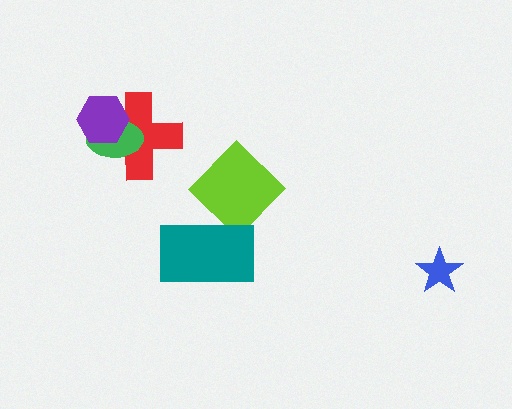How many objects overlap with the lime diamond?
1 object overlaps with the lime diamond.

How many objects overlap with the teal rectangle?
1 object overlaps with the teal rectangle.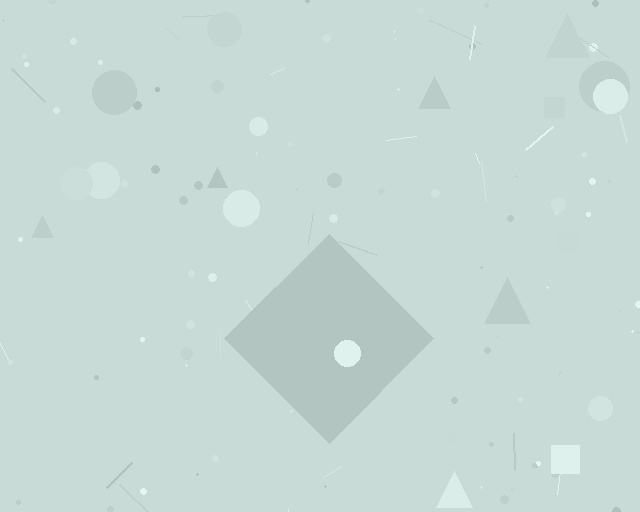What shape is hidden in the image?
A diamond is hidden in the image.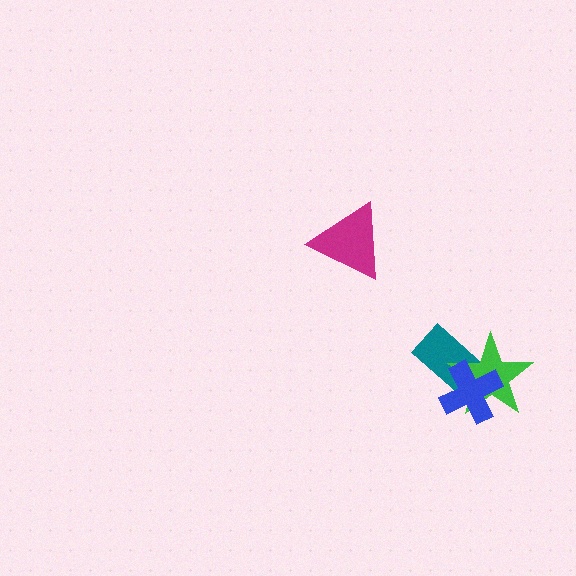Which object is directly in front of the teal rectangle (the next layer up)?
The green star is directly in front of the teal rectangle.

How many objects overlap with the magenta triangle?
0 objects overlap with the magenta triangle.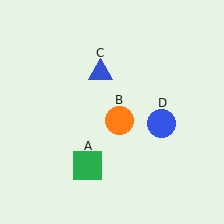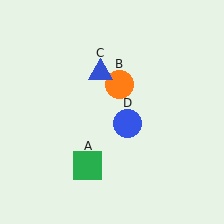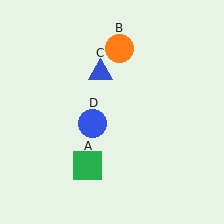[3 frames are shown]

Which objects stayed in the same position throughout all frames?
Green square (object A) and blue triangle (object C) remained stationary.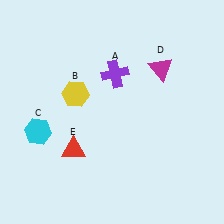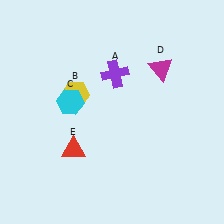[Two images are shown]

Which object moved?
The cyan hexagon (C) moved right.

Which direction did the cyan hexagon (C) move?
The cyan hexagon (C) moved right.